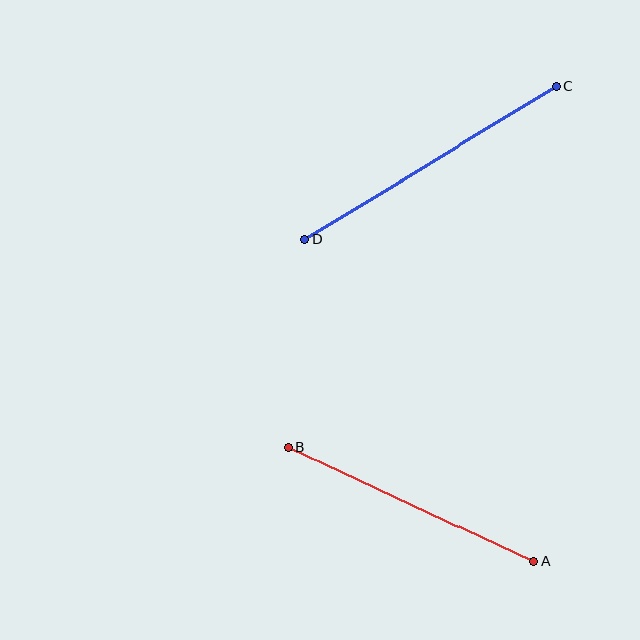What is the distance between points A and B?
The distance is approximately 270 pixels.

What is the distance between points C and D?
The distance is approximately 295 pixels.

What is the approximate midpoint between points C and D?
The midpoint is at approximately (431, 163) pixels.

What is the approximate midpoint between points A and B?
The midpoint is at approximately (411, 504) pixels.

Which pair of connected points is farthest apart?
Points C and D are farthest apart.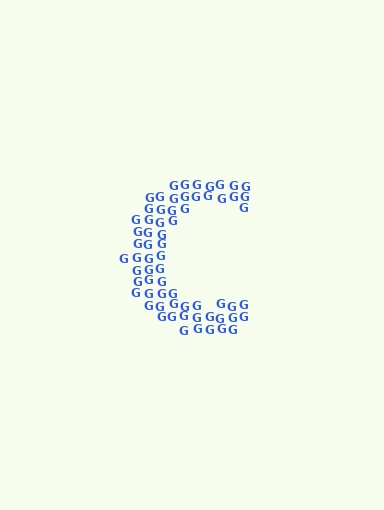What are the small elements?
The small elements are letter G's.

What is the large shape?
The large shape is the letter C.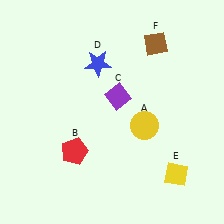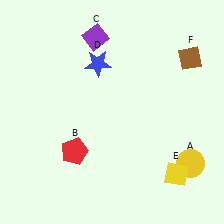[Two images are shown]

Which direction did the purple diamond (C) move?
The purple diamond (C) moved up.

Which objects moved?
The objects that moved are: the yellow circle (A), the purple diamond (C), the brown diamond (F).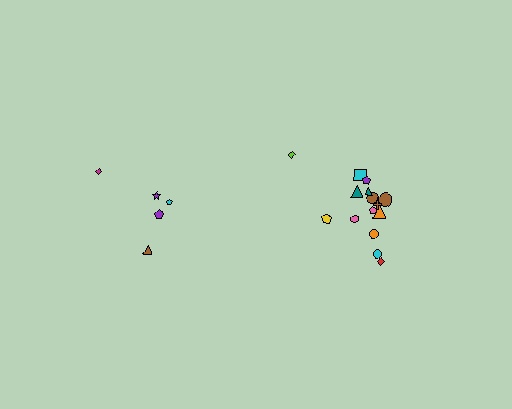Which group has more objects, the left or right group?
The right group.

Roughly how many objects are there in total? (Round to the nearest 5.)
Roughly 20 objects in total.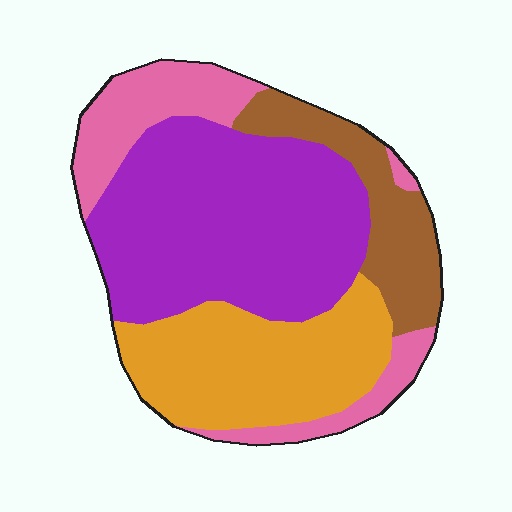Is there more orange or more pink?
Orange.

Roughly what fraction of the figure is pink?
Pink covers 18% of the figure.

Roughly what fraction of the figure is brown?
Brown covers about 15% of the figure.